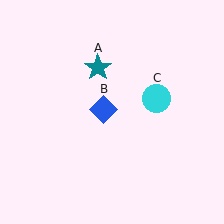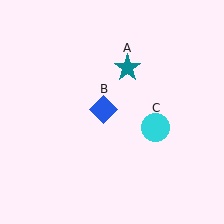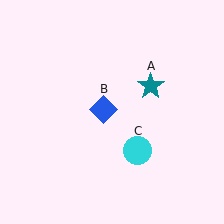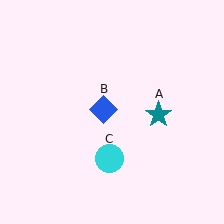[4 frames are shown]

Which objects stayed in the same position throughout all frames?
Blue diamond (object B) remained stationary.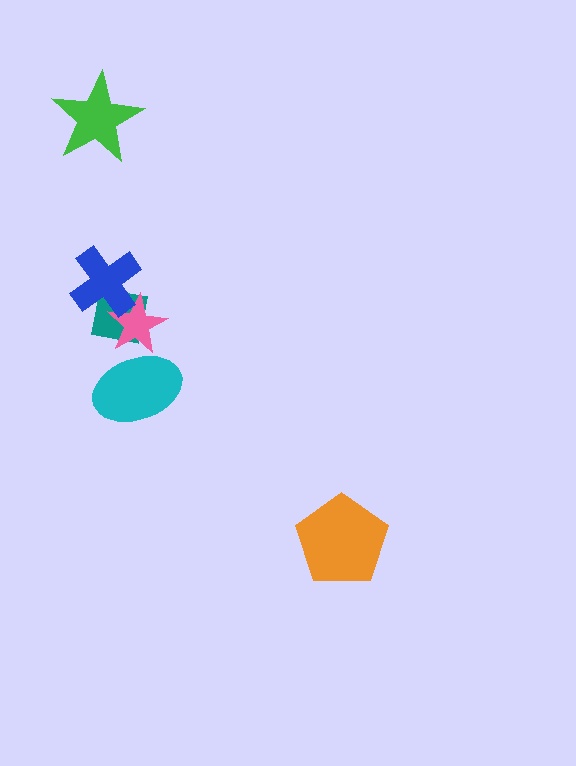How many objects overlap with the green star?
0 objects overlap with the green star.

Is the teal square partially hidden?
Yes, it is partially covered by another shape.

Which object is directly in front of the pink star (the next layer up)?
The blue cross is directly in front of the pink star.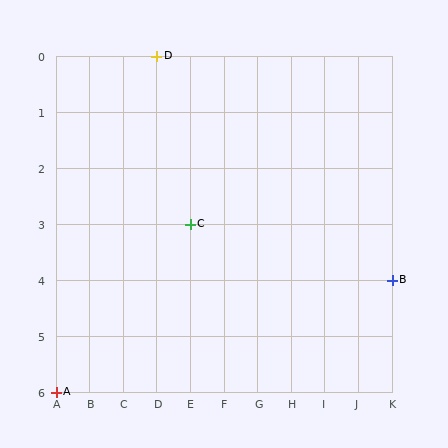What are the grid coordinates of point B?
Point B is at grid coordinates (K, 4).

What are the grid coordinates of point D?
Point D is at grid coordinates (D, 0).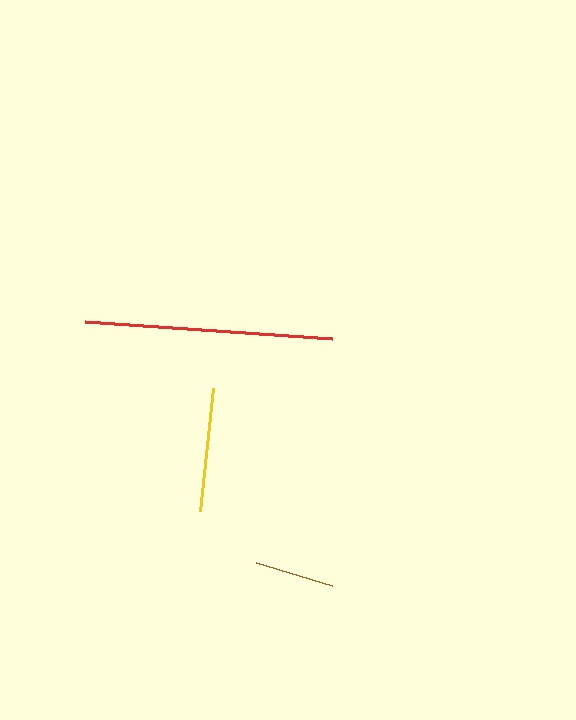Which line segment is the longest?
The red line is the longest at approximately 248 pixels.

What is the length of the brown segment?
The brown segment is approximately 80 pixels long.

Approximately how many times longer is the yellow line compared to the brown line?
The yellow line is approximately 1.5 times the length of the brown line.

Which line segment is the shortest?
The brown line is the shortest at approximately 80 pixels.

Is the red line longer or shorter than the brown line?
The red line is longer than the brown line.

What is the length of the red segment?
The red segment is approximately 248 pixels long.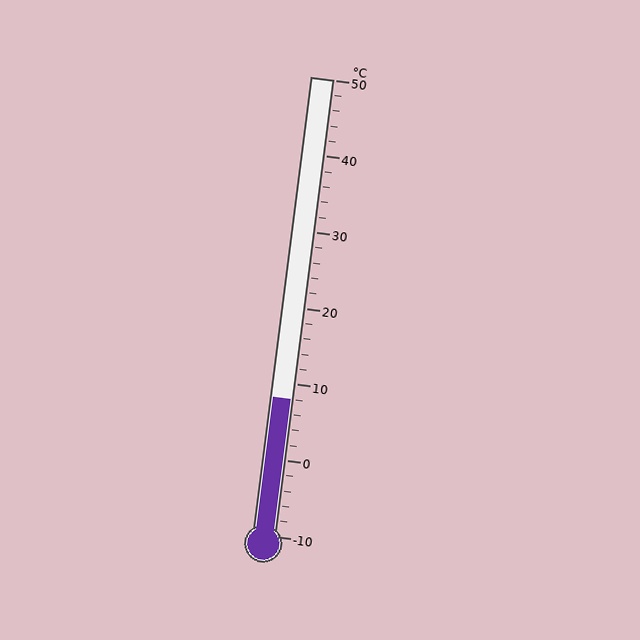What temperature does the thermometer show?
The thermometer shows approximately 8°C.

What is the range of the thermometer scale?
The thermometer scale ranges from -10°C to 50°C.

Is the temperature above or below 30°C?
The temperature is below 30°C.